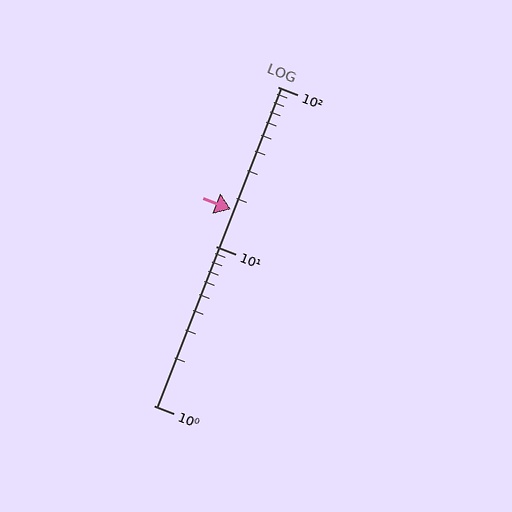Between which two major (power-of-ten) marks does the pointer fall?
The pointer is between 10 and 100.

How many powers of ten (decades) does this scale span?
The scale spans 2 decades, from 1 to 100.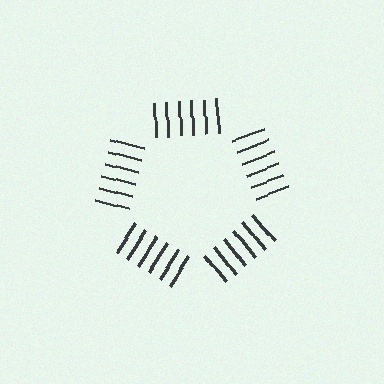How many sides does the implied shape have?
5 sides — the line-ends trace a pentagon.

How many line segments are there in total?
30 — 6 along each of the 5 edges.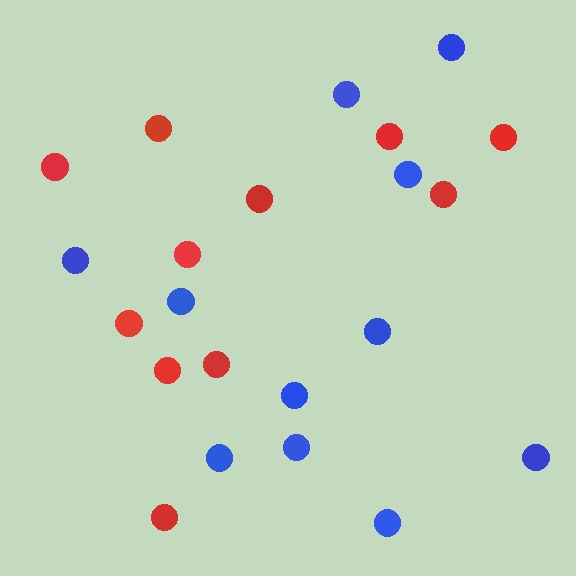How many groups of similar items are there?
There are 2 groups: one group of blue circles (11) and one group of red circles (11).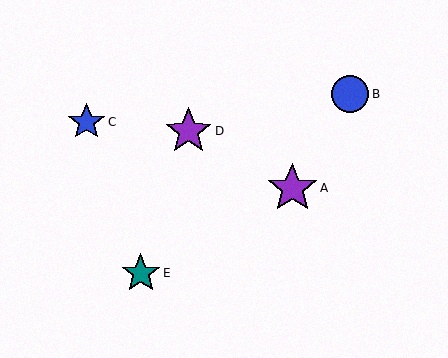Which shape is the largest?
The purple star (labeled A) is the largest.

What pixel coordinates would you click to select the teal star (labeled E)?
Click at (141, 273) to select the teal star E.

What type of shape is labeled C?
Shape C is a blue star.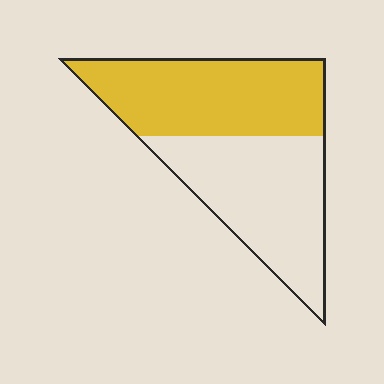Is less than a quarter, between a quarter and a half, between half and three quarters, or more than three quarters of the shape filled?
Between a quarter and a half.